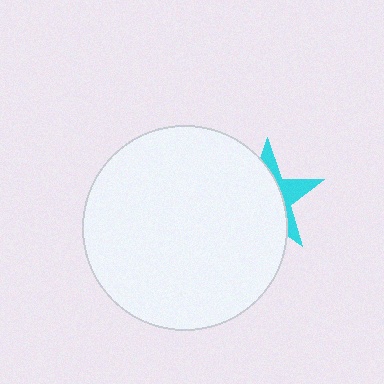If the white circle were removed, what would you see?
You would see the complete cyan star.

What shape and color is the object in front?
The object in front is a white circle.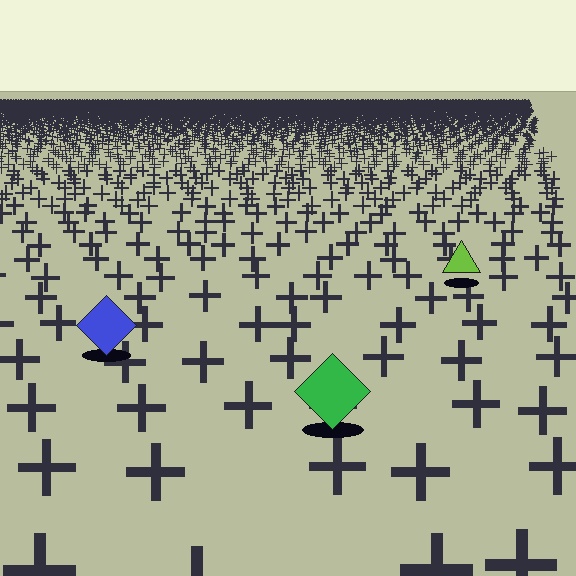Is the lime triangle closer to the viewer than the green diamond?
No. The green diamond is closer — you can tell from the texture gradient: the ground texture is coarser near it.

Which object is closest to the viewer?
The green diamond is closest. The texture marks near it are larger and more spread out.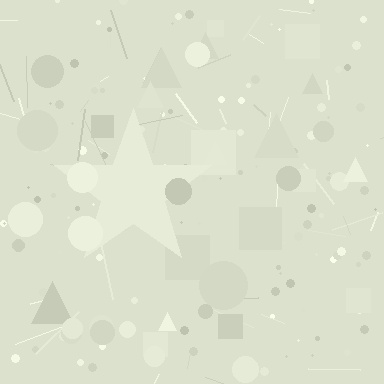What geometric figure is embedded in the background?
A star is embedded in the background.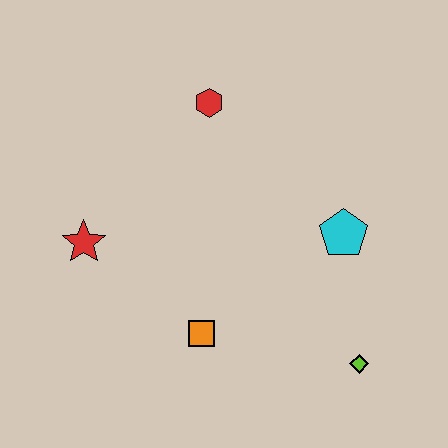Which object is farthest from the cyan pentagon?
The red star is farthest from the cyan pentagon.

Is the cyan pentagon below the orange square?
No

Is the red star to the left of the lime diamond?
Yes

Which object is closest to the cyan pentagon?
The lime diamond is closest to the cyan pentagon.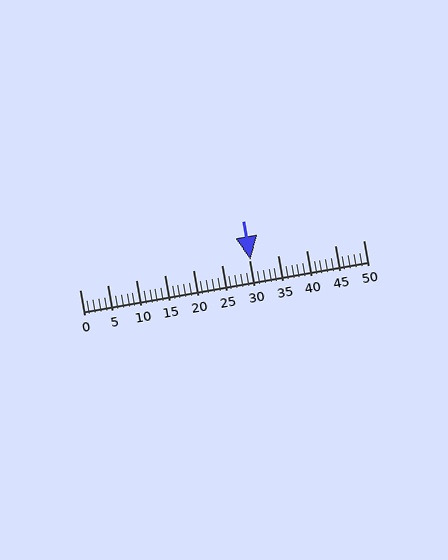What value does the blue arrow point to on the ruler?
The blue arrow points to approximately 30.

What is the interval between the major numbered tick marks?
The major tick marks are spaced 5 units apart.